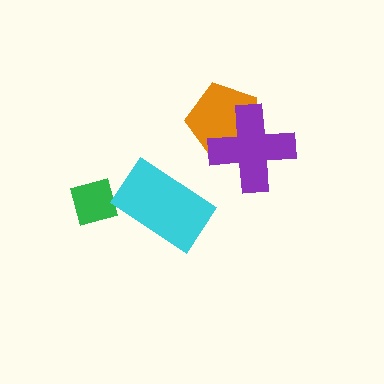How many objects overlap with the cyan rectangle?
0 objects overlap with the cyan rectangle.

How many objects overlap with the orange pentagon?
1 object overlaps with the orange pentagon.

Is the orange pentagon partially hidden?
Yes, it is partially covered by another shape.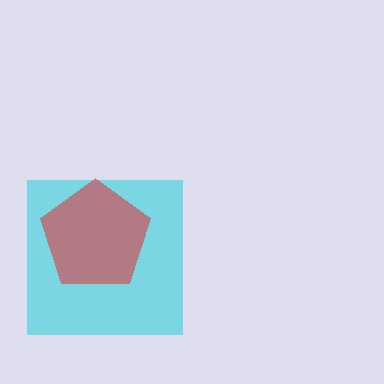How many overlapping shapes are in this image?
There are 2 overlapping shapes in the image.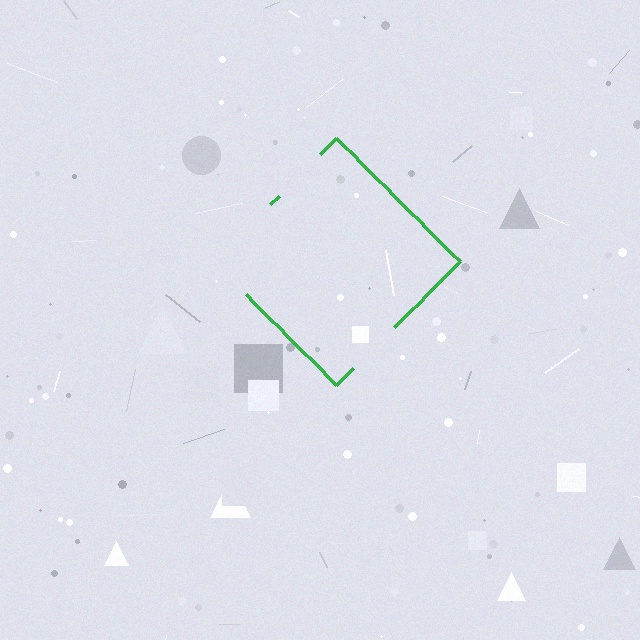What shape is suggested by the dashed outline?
The dashed outline suggests a diamond.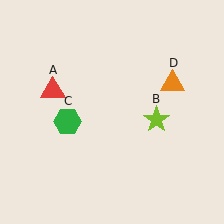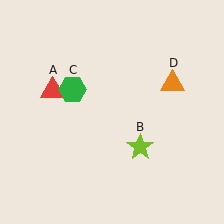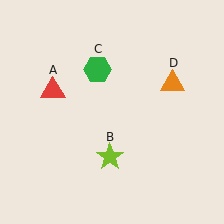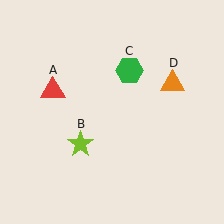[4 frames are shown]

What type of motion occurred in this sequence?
The lime star (object B), green hexagon (object C) rotated clockwise around the center of the scene.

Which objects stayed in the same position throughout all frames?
Red triangle (object A) and orange triangle (object D) remained stationary.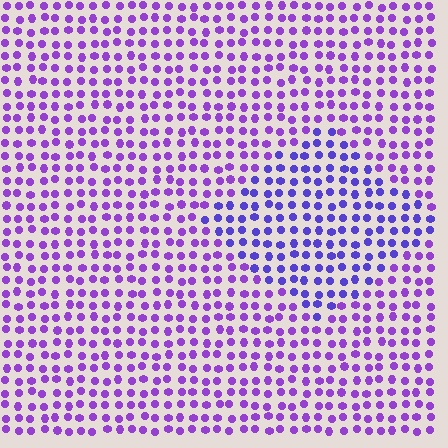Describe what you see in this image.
The image is filled with small purple elements in a uniform arrangement. A diamond-shaped region is visible where the elements are tinted to a slightly different hue, forming a subtle color boundary.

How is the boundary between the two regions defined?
The boundary is defined purely by a slight shift in hue (about 27 degrees). Spacing, size, and orientation are identical on both sides.